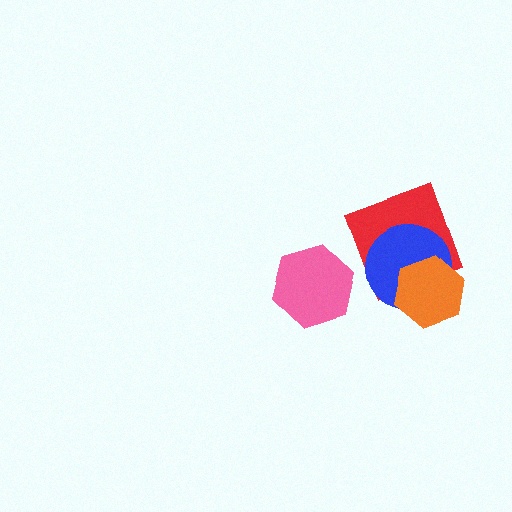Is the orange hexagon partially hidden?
No, no other shape covers it.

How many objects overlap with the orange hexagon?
2 objects overlap with the orange hexagon.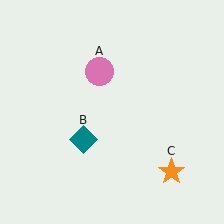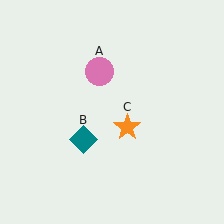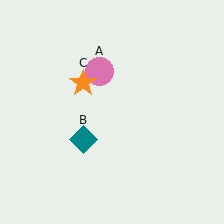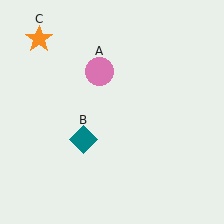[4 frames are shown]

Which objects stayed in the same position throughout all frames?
Pink circle (object A) and teal diamond (object B) remained stationary.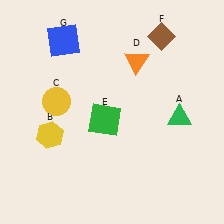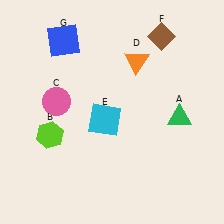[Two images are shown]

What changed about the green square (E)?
In Image 1, E is green. In Image 2, it changed to cyan.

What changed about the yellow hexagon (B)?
In Image 1, B is yellow. In Image 2, it changed to lime.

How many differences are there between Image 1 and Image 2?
There are 3 differences between the two images.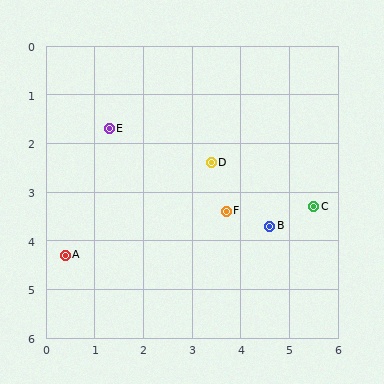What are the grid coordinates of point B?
Point B is at approximately (4.6, 3.7).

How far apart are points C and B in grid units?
Points C and B are about 1.0 grid units apart.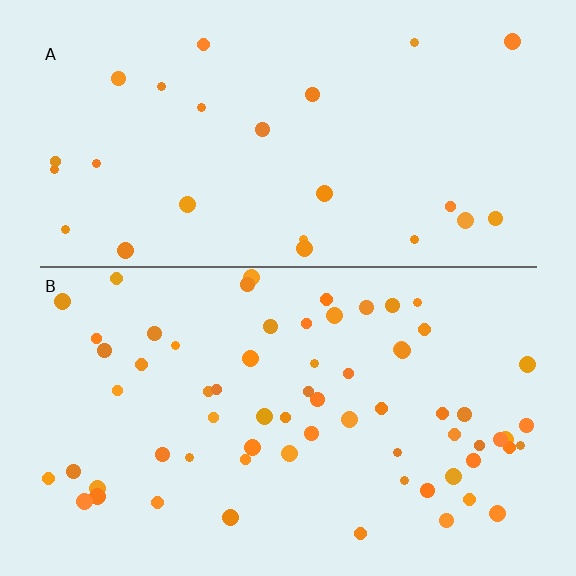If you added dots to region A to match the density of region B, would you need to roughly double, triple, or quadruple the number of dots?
Approximately triple.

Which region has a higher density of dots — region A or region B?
B (the bottom).